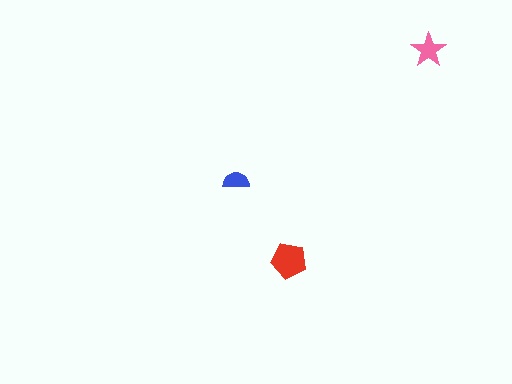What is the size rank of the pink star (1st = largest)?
2nd.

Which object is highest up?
The pink star is topmost.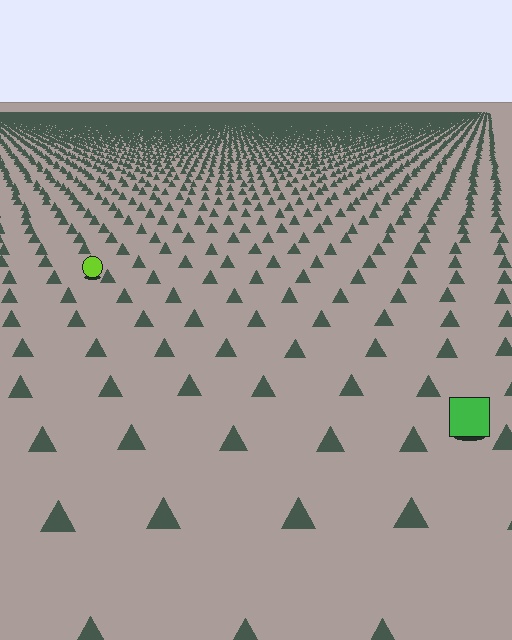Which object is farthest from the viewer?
The lime circle is farthest from the viewer. It appears smaller and the ground texture around it is denser.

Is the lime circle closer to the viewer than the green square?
No. The green square is closer — you can tell from the texture gradient: the ground texture is coarser near it.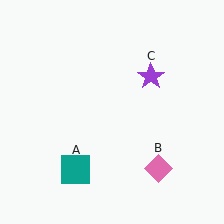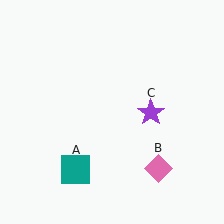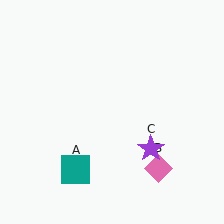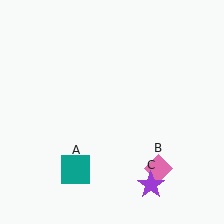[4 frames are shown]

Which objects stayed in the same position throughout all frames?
Teal square (object A) and pink diamond (object B) remained stationary.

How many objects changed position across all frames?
1 object changed position: purple star (object C).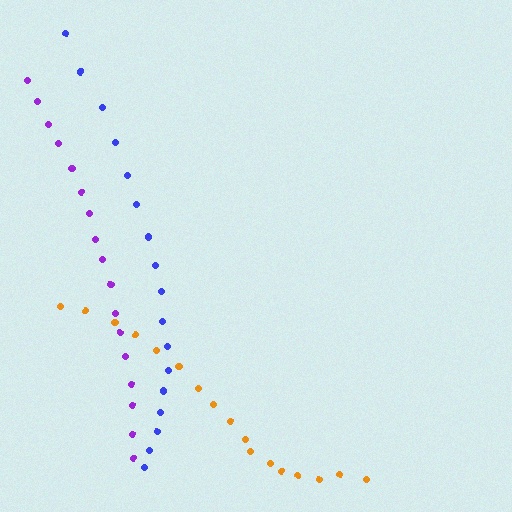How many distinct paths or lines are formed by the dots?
There are 3 distinct paths.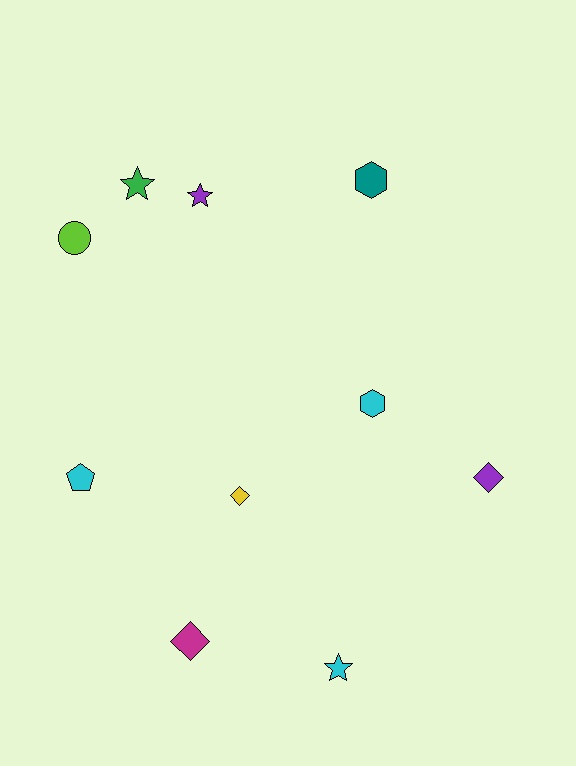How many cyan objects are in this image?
There are 3 cyan objects.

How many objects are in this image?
There are 10 objects.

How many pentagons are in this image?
There is 1 pentagon.